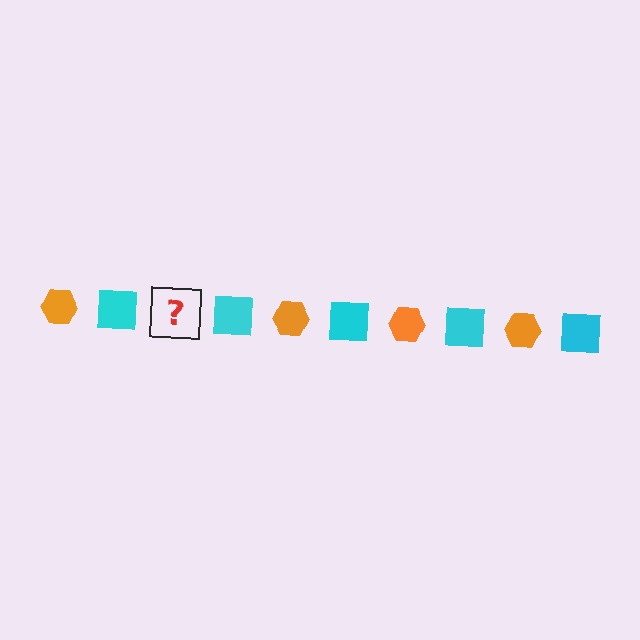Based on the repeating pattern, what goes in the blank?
The blank should be an orange hexagon.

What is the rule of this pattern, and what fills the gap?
The rule is that the pattern alternates between orange hexagon and cyan square. The gap should be filled with an orange hexagon.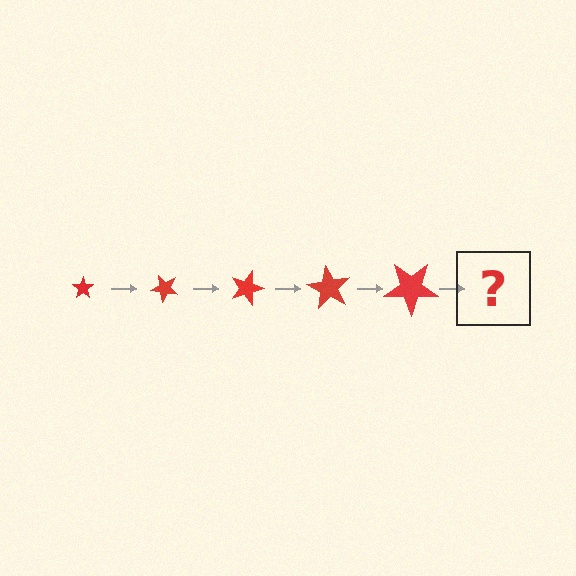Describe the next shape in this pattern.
It should be a star, larger than the previous one and rotated 225 degrees from the start.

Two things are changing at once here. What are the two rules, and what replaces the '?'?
The two rules are that the star grows larger each step and it rotates 45 degrees each step. The '?' should be a star, larger than the previous one and rotated 225 degrees from the start.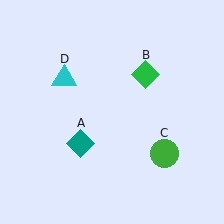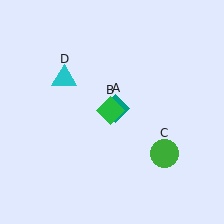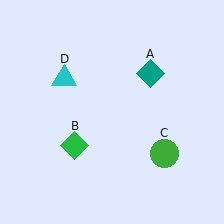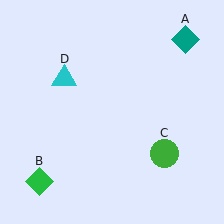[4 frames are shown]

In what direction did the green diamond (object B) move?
The green diamond (object B) moved down and to the left.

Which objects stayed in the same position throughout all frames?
Green circle (object C) and cyan triangle (object D) remained stationary.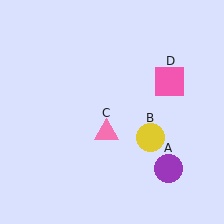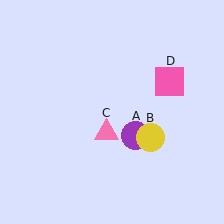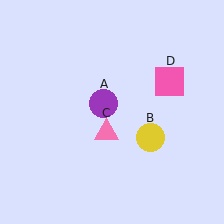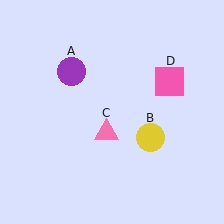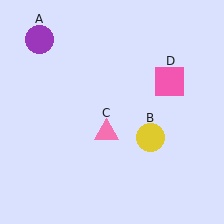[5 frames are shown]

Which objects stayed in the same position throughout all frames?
Yellow circle (object B) and pink triangle (object C) and pink square (object D) remained stationary.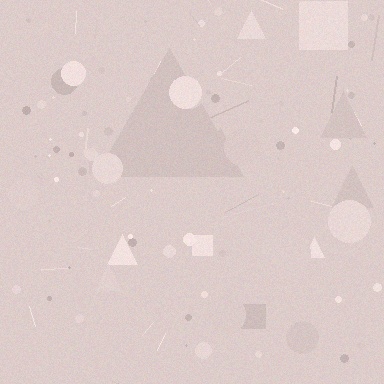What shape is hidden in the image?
A triangle is hidden in the image.